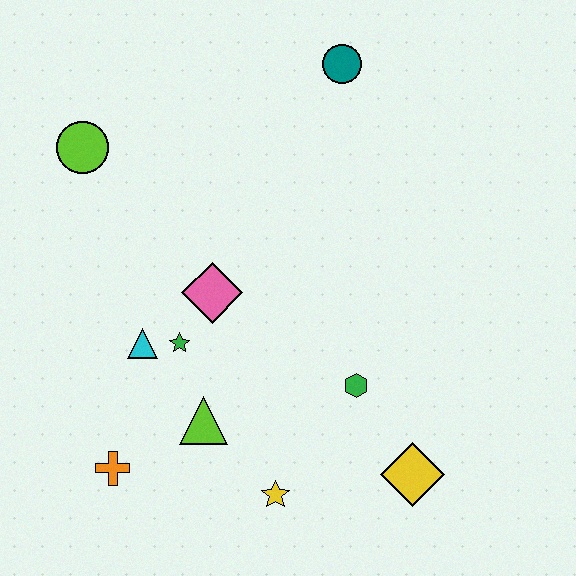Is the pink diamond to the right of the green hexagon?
No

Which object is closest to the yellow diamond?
The green hexagon is closest to the yellow diamond.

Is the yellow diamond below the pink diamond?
Yes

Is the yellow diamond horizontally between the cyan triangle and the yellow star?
No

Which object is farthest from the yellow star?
The teal circle is farthest from the yellow star.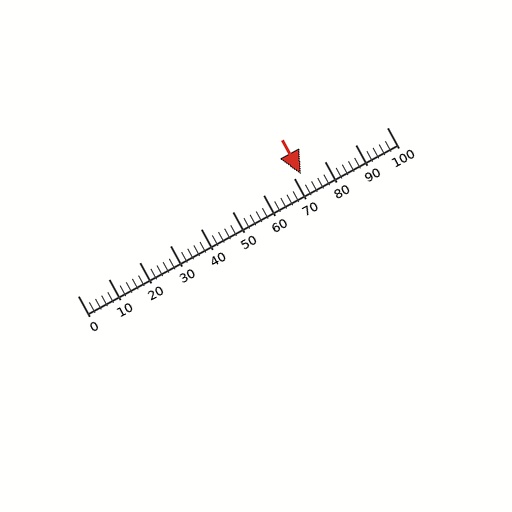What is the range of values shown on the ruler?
The ruler shows values from 0 to 100.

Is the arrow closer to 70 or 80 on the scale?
The arrow is closer to 70.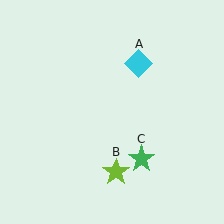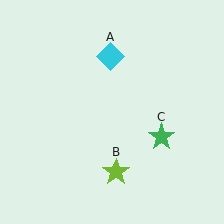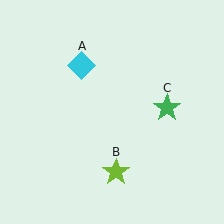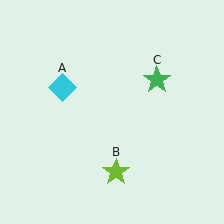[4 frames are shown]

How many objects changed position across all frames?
2 objects changed position: cyan diamond (object A), green star (object C).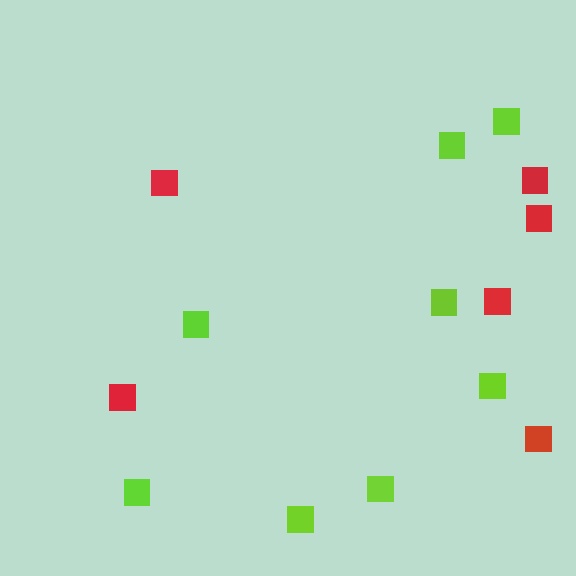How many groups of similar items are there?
There are 2 groups: one group of lime squares (8) and one group of red squares (6).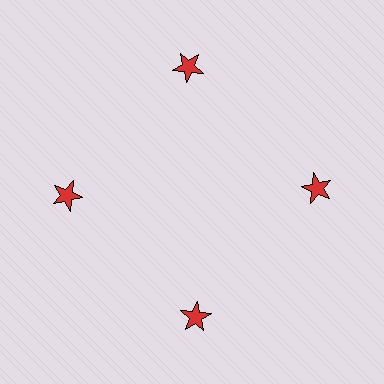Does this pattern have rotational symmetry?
Yes, this pattern has 4-fold rotational symmetry. It looks the same after rotating 90 degrees around the center.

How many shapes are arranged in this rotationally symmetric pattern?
There are 4 shapes, arranged in 4 groups of 1.